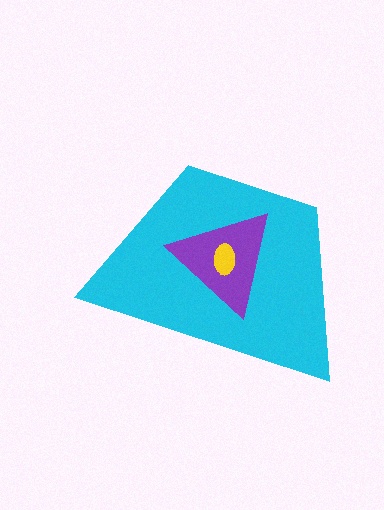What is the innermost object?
The yellow ellipse.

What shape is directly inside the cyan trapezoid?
The purple triangle.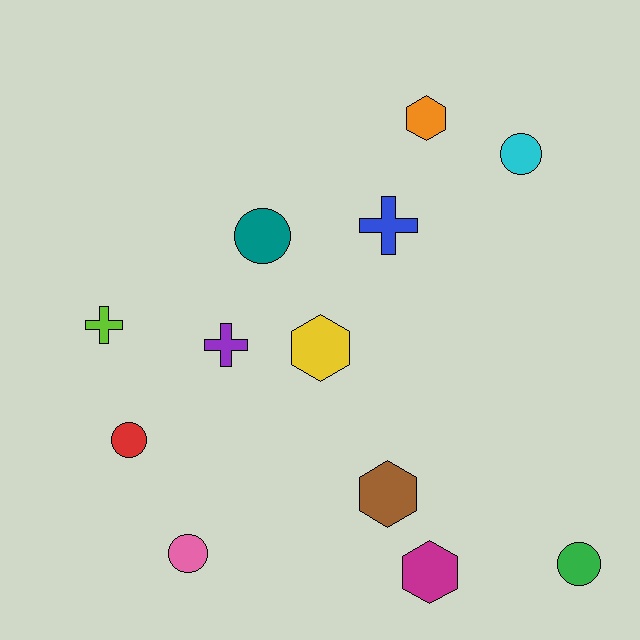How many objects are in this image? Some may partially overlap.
There are 12 objects.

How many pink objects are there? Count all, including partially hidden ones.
There is 1 pink object.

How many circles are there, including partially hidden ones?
There are 5 circles.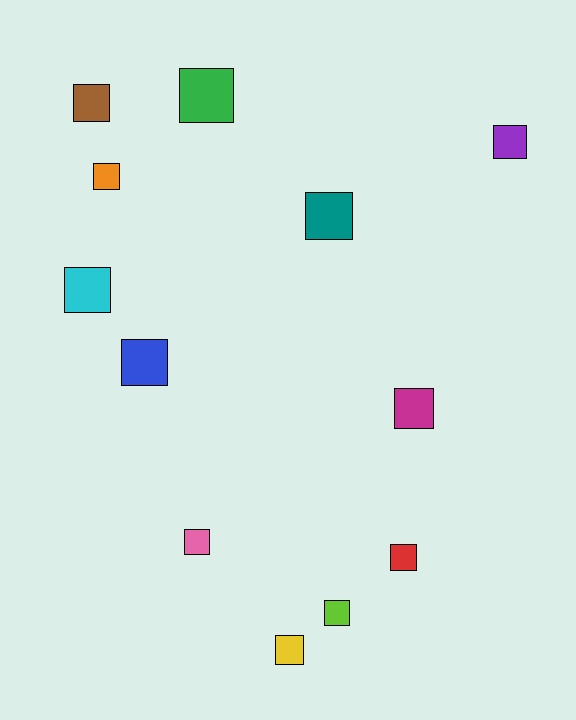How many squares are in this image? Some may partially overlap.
There are 12 squares.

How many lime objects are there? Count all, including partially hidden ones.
There is 1 lime object.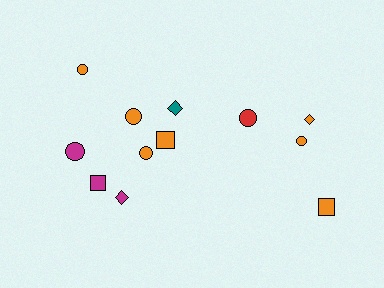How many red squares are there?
There are no red squares.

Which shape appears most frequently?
Circle, with 6 objects.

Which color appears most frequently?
Orange, with 7 objects.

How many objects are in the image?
There are 12 objects.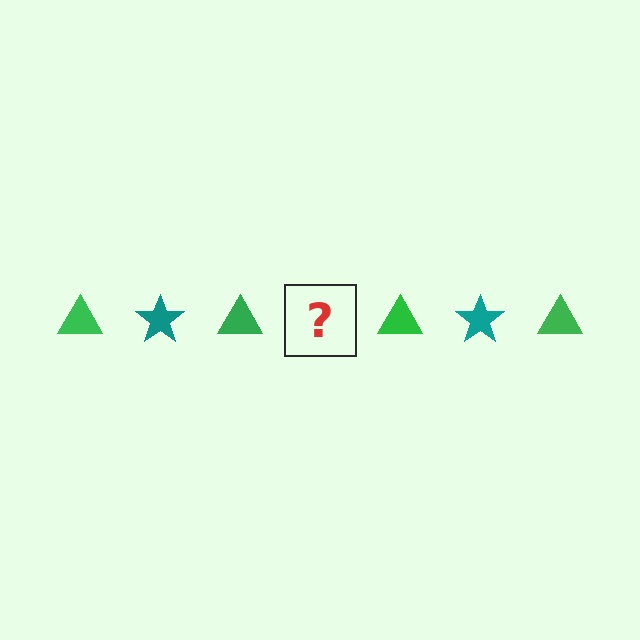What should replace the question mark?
The question mark should be replaced with a teal star.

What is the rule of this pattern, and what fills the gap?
The rule is that the pattern alternates between green triangle and teal star. The gap should be filled with a teal star.